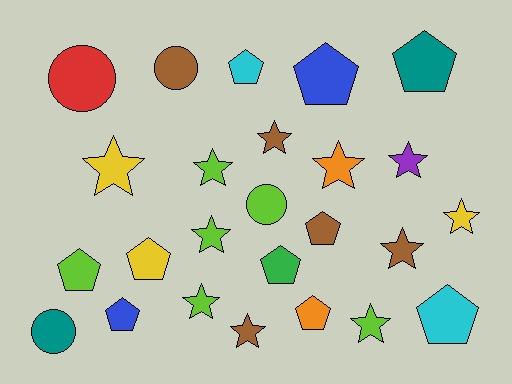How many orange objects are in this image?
There are 2 orange objects.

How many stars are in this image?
There are 11 stars.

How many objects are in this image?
There are 25 objects.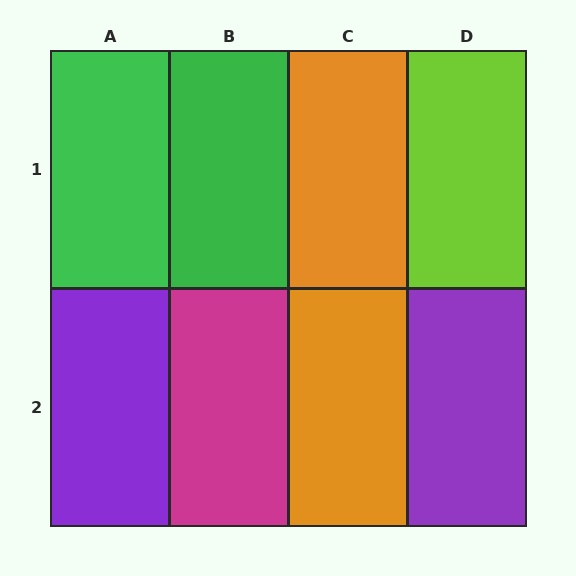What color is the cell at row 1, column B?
Green.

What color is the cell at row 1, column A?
Green.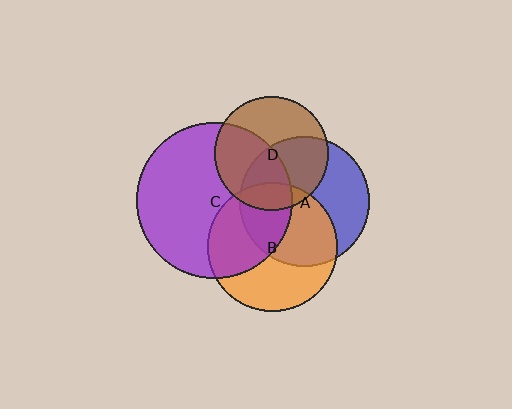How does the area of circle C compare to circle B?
Approximately 1.4 times.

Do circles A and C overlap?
Yes.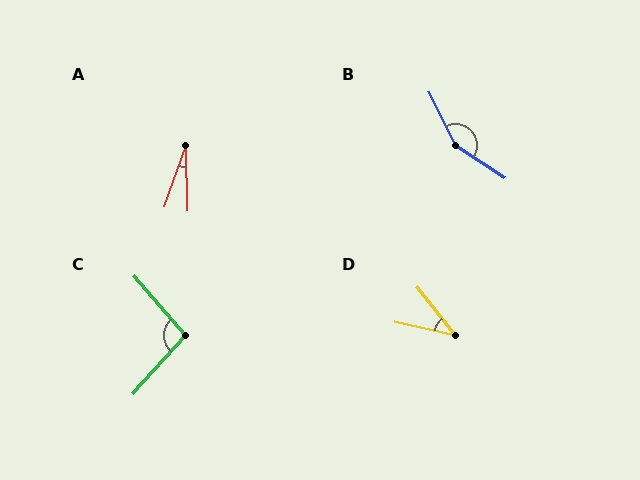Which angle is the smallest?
A, at approximately 21 degrees.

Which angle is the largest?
B, at approximately 150 degrees.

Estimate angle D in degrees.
Approximately 40 degrees.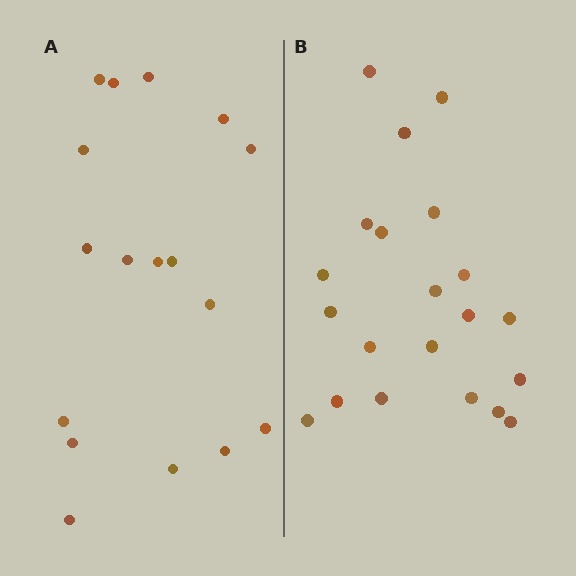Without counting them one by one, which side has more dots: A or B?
Region B (the right region) has more dots.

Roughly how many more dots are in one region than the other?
Region B has about 4 more dots than region A.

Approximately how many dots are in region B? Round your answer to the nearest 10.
About 20 dots. (The exact count is 21, which rounds to 20.)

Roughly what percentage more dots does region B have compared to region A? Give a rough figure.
About 25% more.